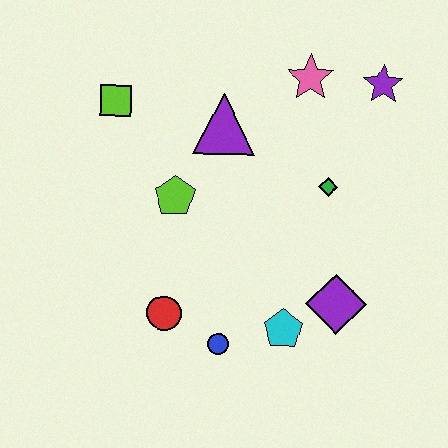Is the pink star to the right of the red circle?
Yes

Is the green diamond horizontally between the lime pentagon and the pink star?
No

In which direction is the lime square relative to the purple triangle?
The lime square is to the left of the purple triangle.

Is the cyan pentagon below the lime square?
Yes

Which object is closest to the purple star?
The pink star is closest to the purple star.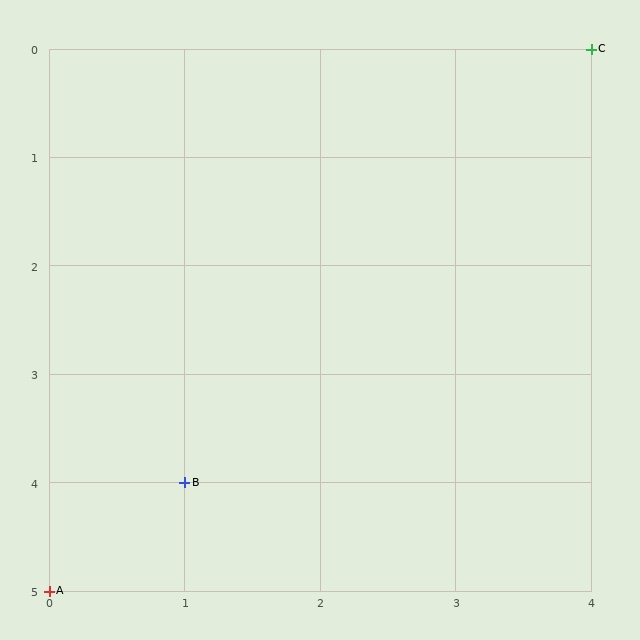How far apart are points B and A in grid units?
Points B and A are 1 column and 1 row apart (about 1.4 grid units diagonally).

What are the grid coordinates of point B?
Point B is at grid coordinates (1, 4).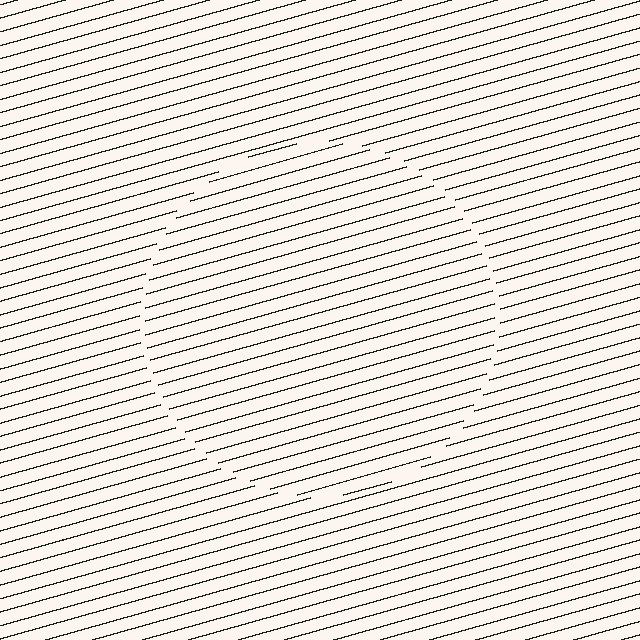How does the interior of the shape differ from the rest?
The interior of the shape contains the same grating, shifted by half a period — the contour is defined by the phase discontinuity where line-ends from the inner and outer gratings abut.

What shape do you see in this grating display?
An illusory circle. The interior of the shape contains the same grating, shifted by half a period — the contour is defined by the phase discontinuity where line-ends from the inner and outer gratings abut.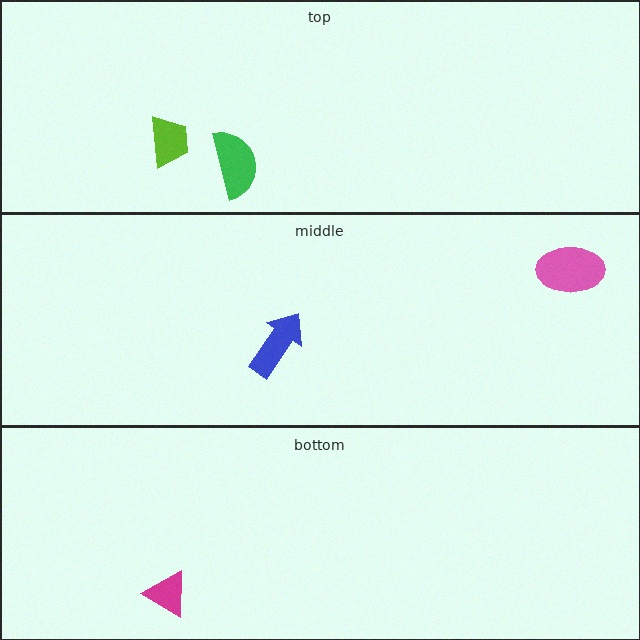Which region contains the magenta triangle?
The bottom region.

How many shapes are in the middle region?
2.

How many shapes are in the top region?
2.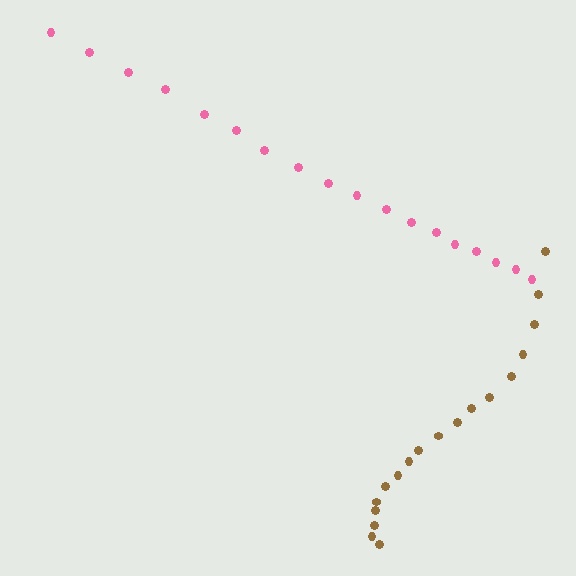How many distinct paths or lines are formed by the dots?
There are 2 distinct paths.